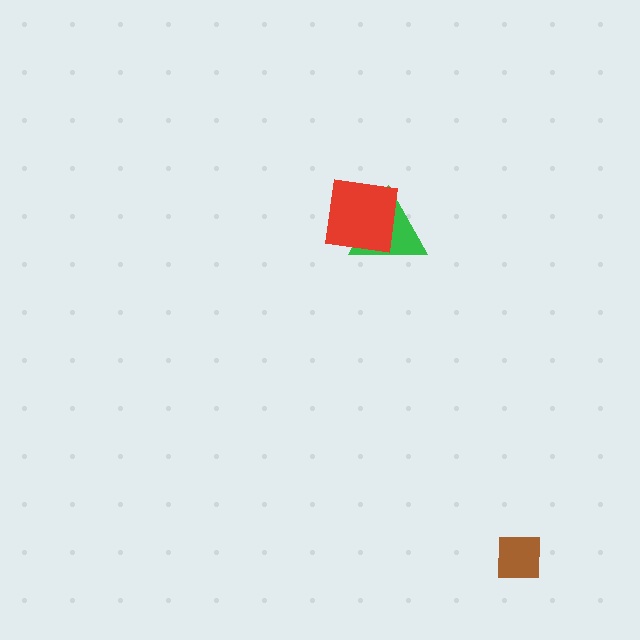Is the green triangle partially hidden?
Yes, it is partially covered by another shape.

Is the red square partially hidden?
No, no other shape covers it.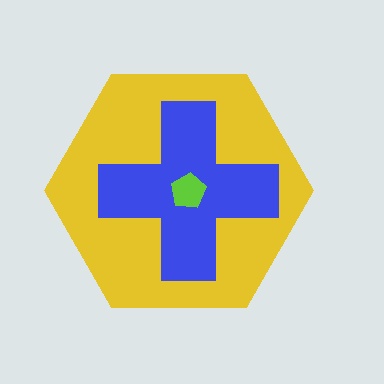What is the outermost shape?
The yellow hexagon.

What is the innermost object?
The lime pentagon.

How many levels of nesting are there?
3.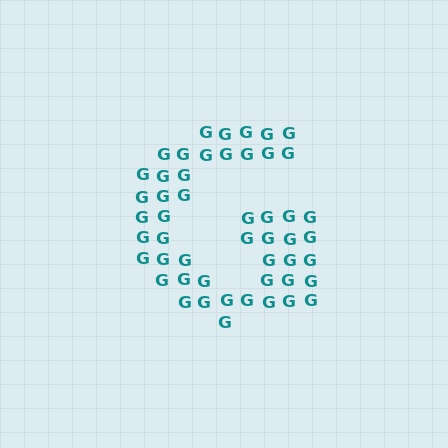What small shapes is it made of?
It is made of small letter G's.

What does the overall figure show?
The overall figure shows the letter G.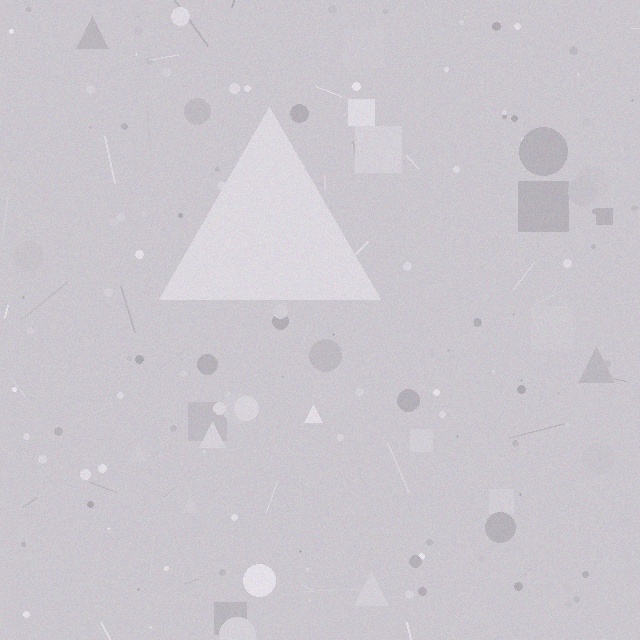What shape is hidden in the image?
A triangle is hidden in the image.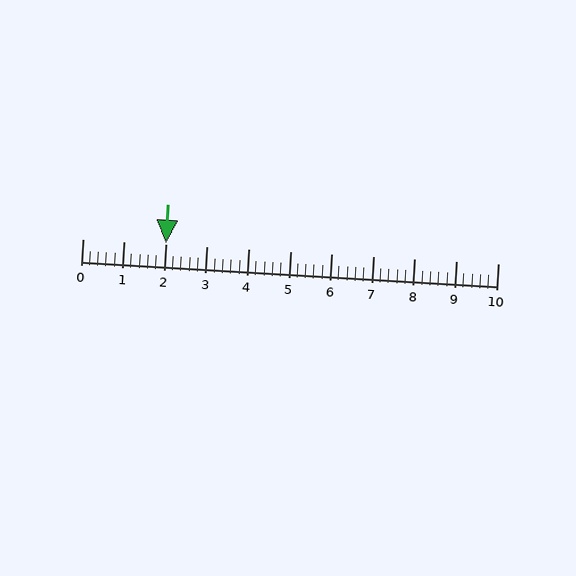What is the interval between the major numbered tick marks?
The major tick marks are spaced 1 units apart.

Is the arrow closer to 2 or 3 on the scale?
The arrow is closer to 2.